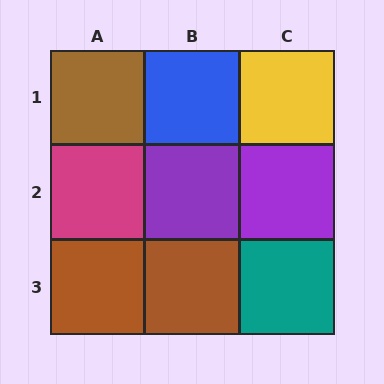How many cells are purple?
2 cells are purple.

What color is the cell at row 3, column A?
Brown.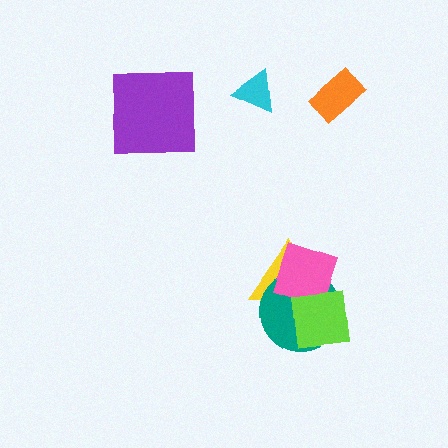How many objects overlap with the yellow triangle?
3 objects overlap with the yellow triangle.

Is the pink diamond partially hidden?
Yes, it is partially covered by another shape.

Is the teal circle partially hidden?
Yes, it is partially covered by another shape.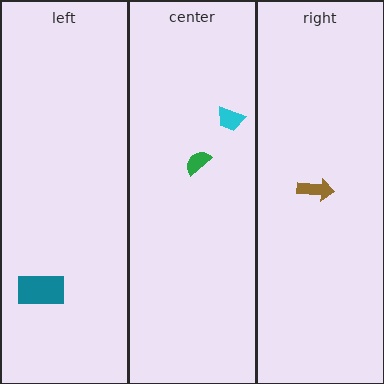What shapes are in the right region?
The brown arrow.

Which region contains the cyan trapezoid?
The center region.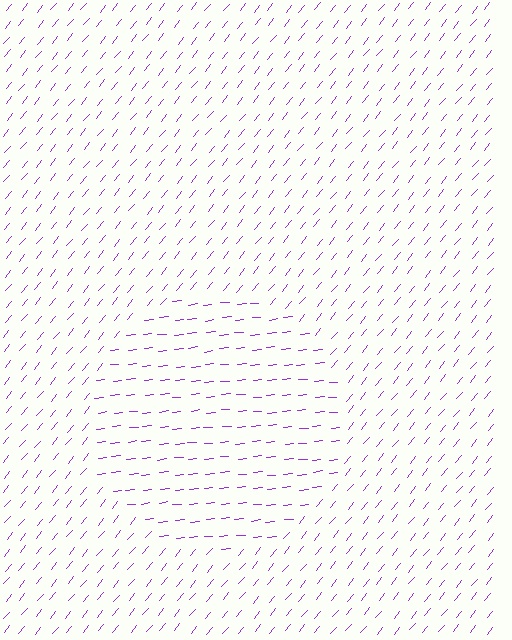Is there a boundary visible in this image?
Yes, there is a texture boundary formed by a change in line orientation.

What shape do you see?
I see a circle.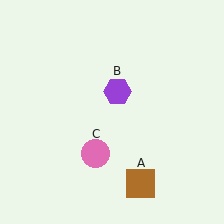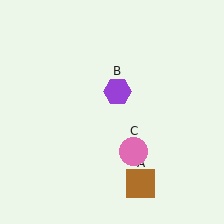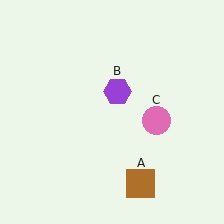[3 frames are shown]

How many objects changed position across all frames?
1 object changed position: pink circle (object C).